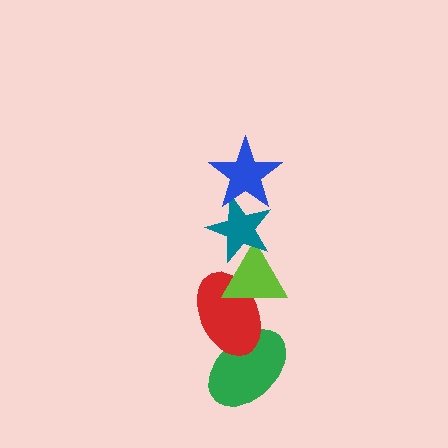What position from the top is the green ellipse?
The green ellipse is 5th from the top.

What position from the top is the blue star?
The blue star is 1st from the top.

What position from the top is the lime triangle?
The lime triangle is 3rd from the top.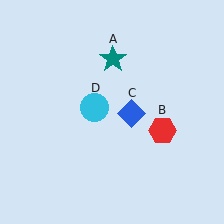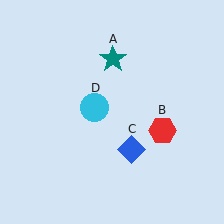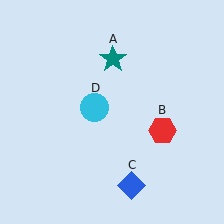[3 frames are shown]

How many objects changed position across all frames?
1 object changed position: blue diamond (object C).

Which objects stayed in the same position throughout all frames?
Teal star (object A) and red hexagon (object B) and cyan circle (object D) remained stationary.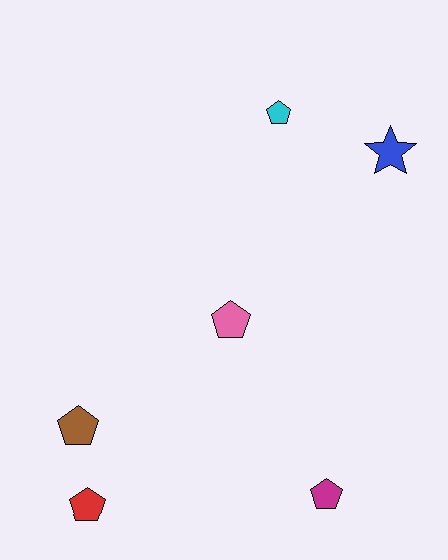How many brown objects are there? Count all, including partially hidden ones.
There is 1 brown object.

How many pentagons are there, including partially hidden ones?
There are 5 pentagons.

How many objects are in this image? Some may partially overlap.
There are 6 objects.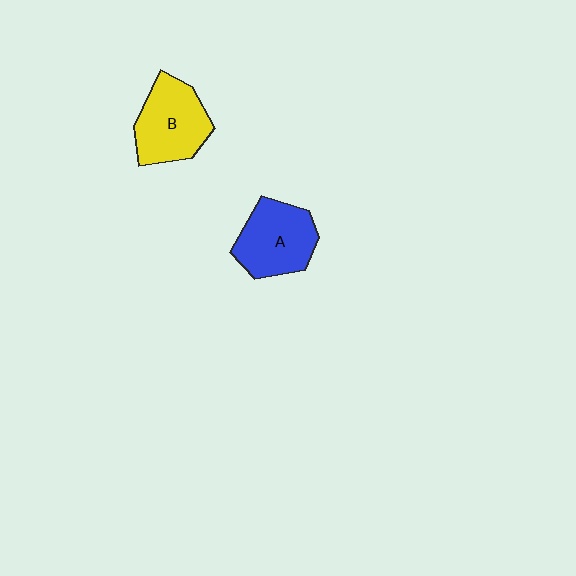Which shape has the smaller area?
Shape A (blue).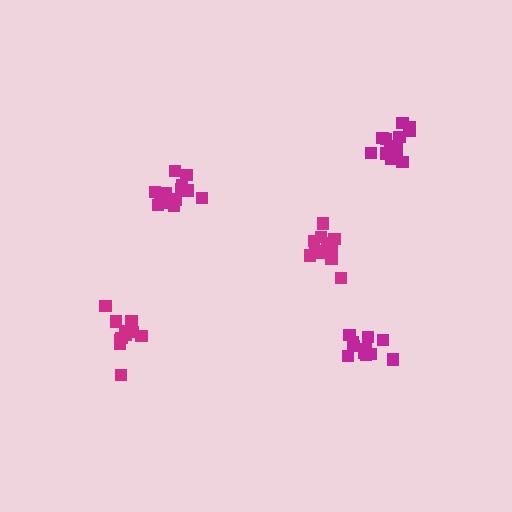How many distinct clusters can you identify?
There are 5 distinct clusters.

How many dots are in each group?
Group 1: 13 dots, Group 2: 12 dots, Group 3: 12 dots, Group 4: 15 dots, Group 5: 13 dots (65 total).